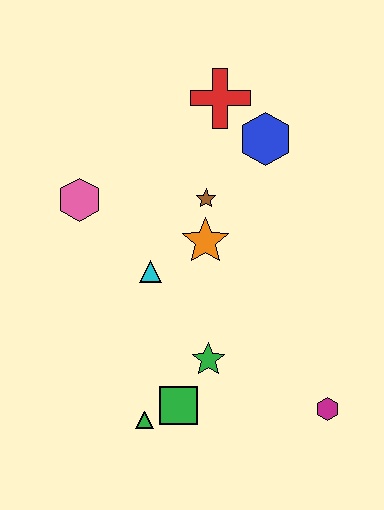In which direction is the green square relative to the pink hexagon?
The green square is below the pink hexagon.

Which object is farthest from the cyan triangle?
The magenta hexagon is farthest from the cyan triangle.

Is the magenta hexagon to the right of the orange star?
Yes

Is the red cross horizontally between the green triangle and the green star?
No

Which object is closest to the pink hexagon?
The cyan triangle is closest to the pink hexagon.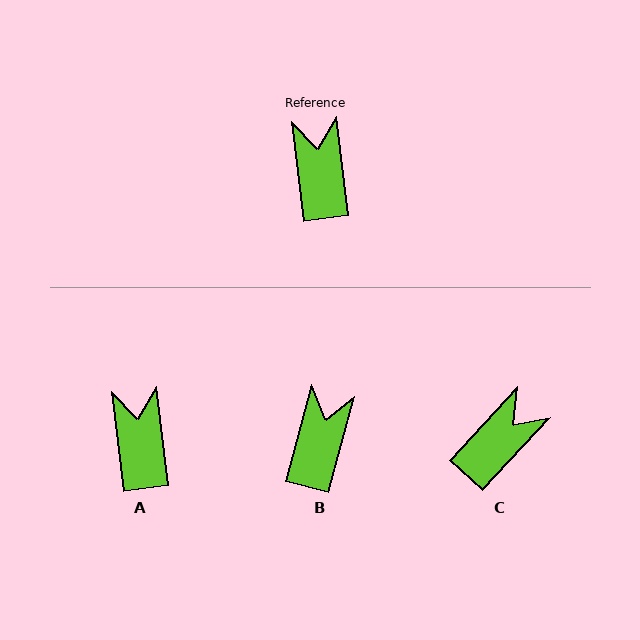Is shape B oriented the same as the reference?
No, it is off by about 22 degrees.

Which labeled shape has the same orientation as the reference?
A.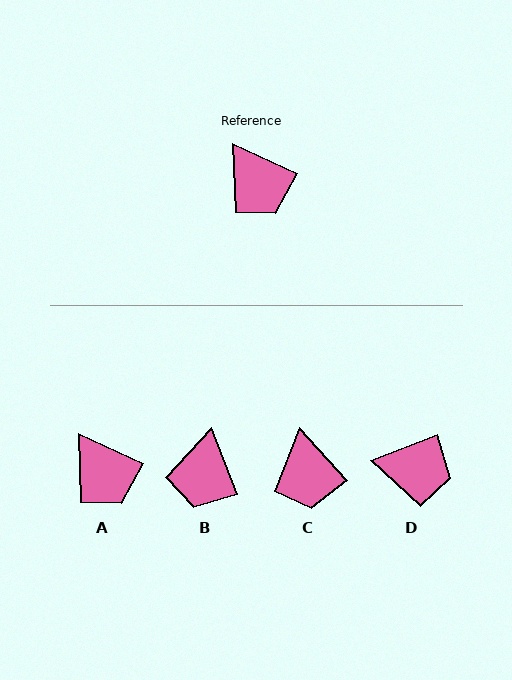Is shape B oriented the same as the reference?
No, it is off by about 45 degrees.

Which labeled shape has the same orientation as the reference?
A.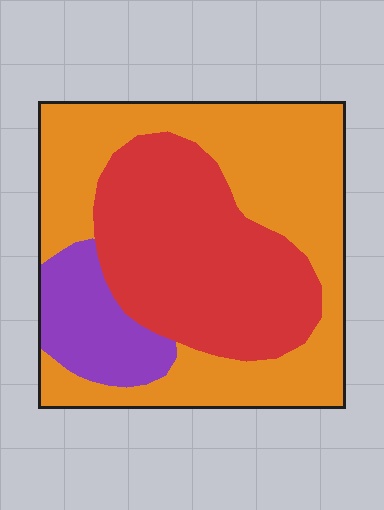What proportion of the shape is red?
Red takes up about three eighths (3/8) of the shape.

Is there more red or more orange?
Orange.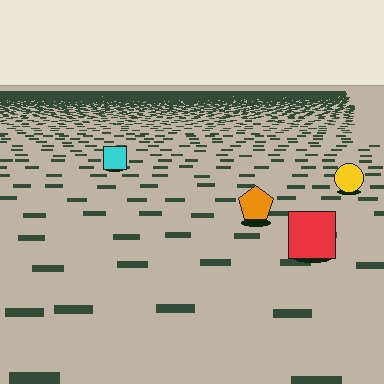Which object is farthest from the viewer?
The cyan square is farthest from the viewer. It appears smaller and the ground texture around it is denser.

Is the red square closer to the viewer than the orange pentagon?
Yes. The red square is closer — you can tell from the texture gradient: the ground texture is coarser near it.